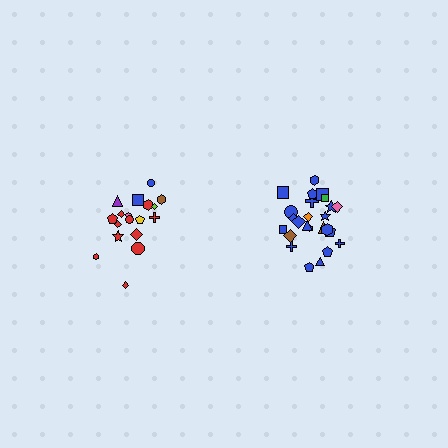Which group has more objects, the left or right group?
The right group.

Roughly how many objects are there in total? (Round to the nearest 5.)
Roughly 45 objects in total.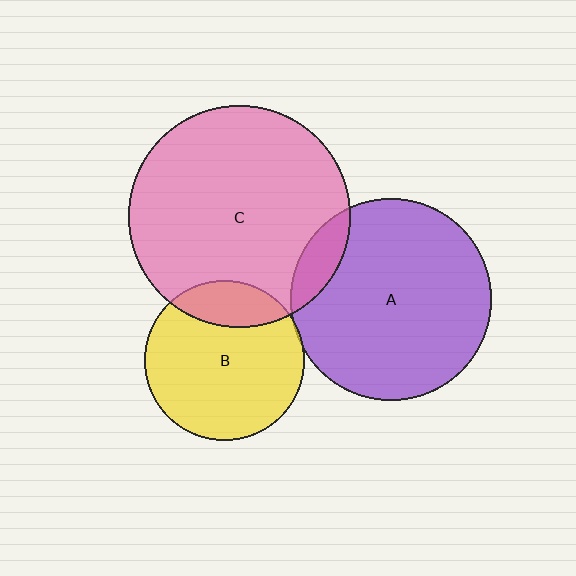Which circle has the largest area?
Circle C (pink).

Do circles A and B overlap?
Yes.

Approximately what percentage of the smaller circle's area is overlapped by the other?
Approximately 5%.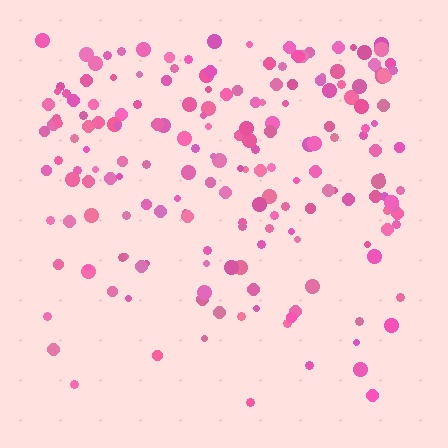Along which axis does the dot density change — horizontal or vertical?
Vertical.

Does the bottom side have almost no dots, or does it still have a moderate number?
Still a moderate number, just noticeably fewer than the top.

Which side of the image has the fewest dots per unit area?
The bottom.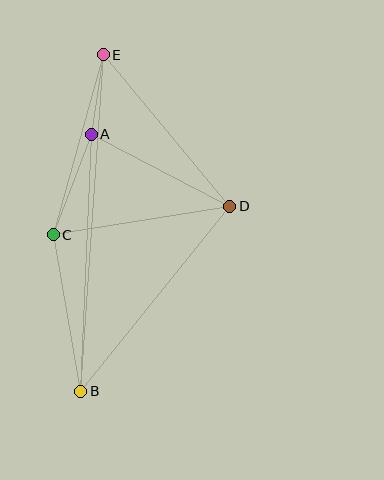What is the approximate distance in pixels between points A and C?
The distance between A and C is approximately 107 pixels.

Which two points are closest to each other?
Points A and E are closest to each other.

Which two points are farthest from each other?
Points B and E are farthest from each other.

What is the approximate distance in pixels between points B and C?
The distance between B and C is approximately 159 pixels.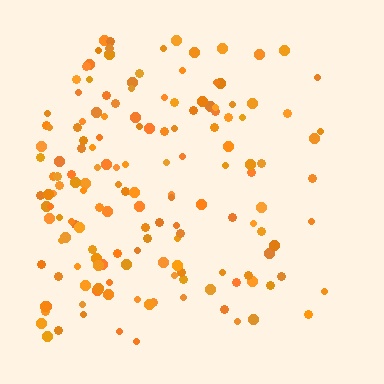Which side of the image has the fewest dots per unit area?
The right.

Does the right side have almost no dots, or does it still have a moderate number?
Still a moderate number, just noticeably fewer than the left.